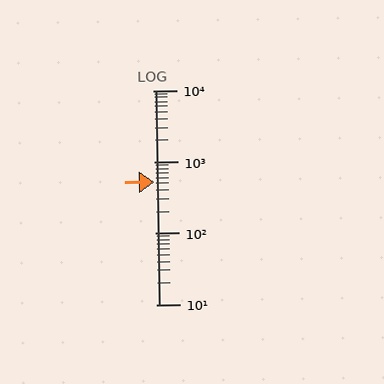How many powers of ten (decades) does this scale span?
The scale spans 3 decades, from 10 to 10000.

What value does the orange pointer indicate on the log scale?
The pointer indicates approximately 530.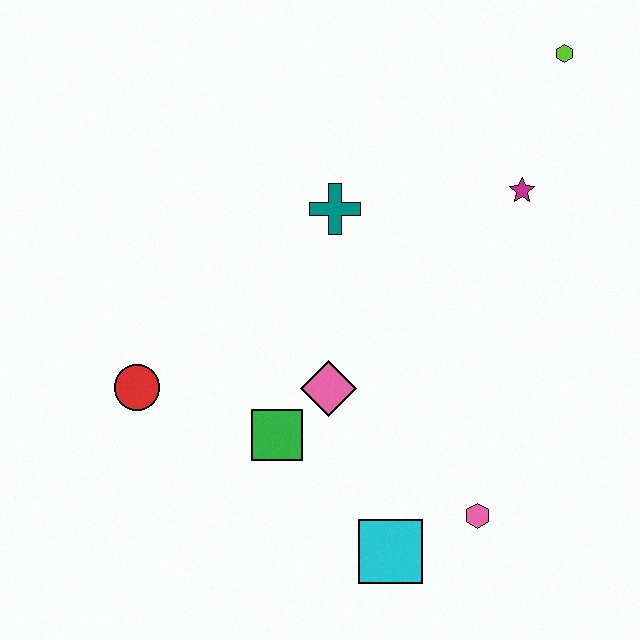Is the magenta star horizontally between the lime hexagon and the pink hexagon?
Yes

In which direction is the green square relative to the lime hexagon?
The green square is below the lime hexagon.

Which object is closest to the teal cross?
The pink diamond is closest to the teal cross.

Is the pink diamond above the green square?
Yes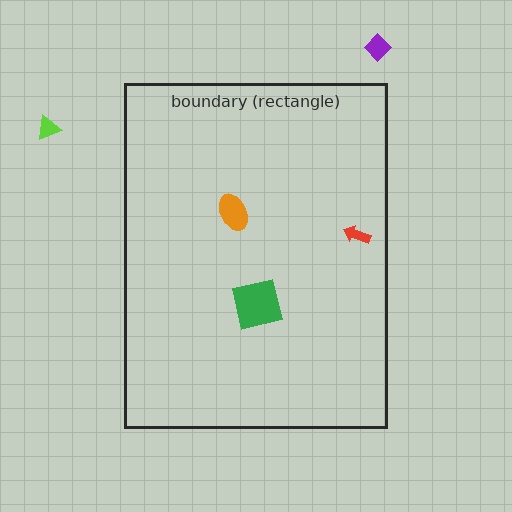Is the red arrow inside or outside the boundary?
Inside.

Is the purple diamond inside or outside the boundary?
Outside.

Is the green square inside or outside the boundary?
Inside.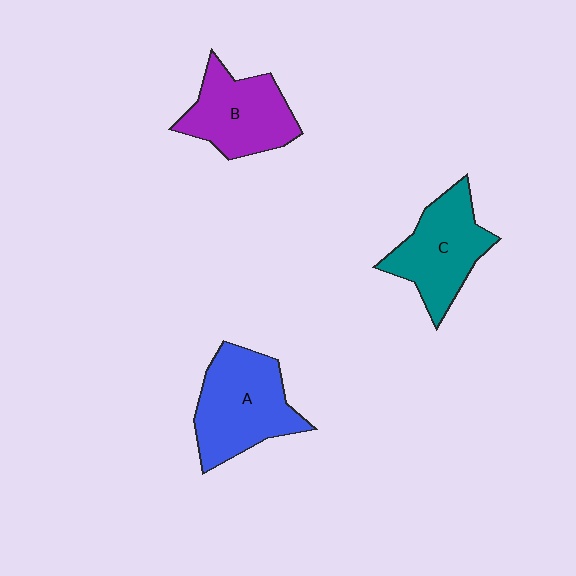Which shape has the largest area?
Shape A (blue).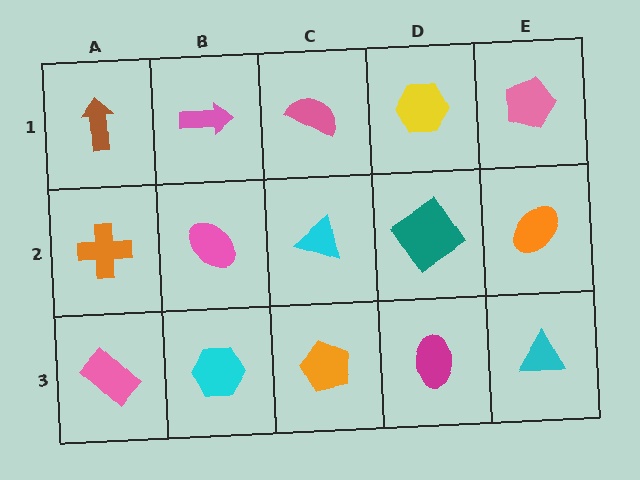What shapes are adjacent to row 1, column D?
A teal diamond (row 2, column D), a pink semicircle (row 1, column C), a pink pentagon (row 1, column E).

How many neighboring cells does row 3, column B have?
3.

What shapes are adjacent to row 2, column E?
A pink pentagon (row 1, column E), a cyan triangle (row 3, column E), a teal diamond (row 2, column D).